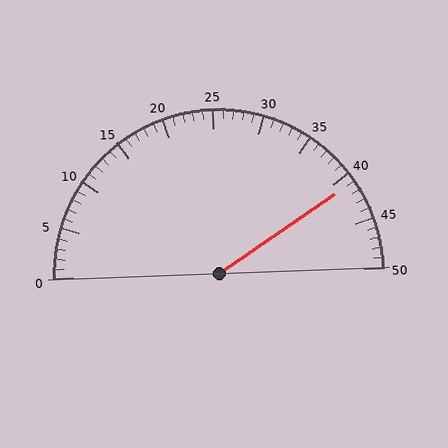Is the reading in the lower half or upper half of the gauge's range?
The reading is in the upper half of the range (0 to 50).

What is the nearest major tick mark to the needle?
The nearest major tick mark is 40.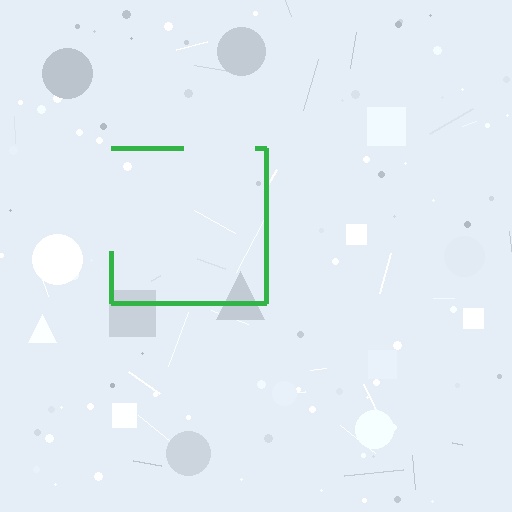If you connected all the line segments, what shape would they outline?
They would outline a square.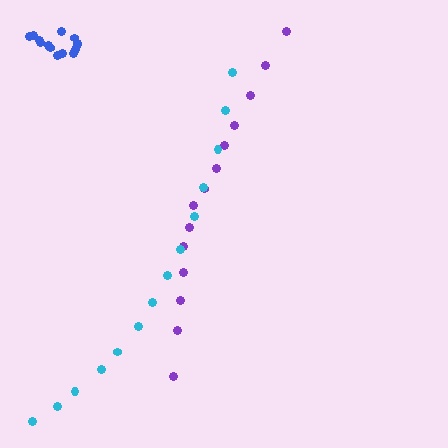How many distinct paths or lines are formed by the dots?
There are 3 distinct paths.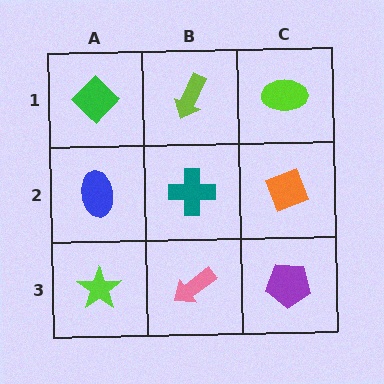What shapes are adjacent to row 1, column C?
An orange diamond (row 2, column C), a lime arrow (row 1, column B).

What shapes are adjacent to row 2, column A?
A green diamond (row 1, column A), a lime star (row 3, column A), a teal cross (row 2, column B).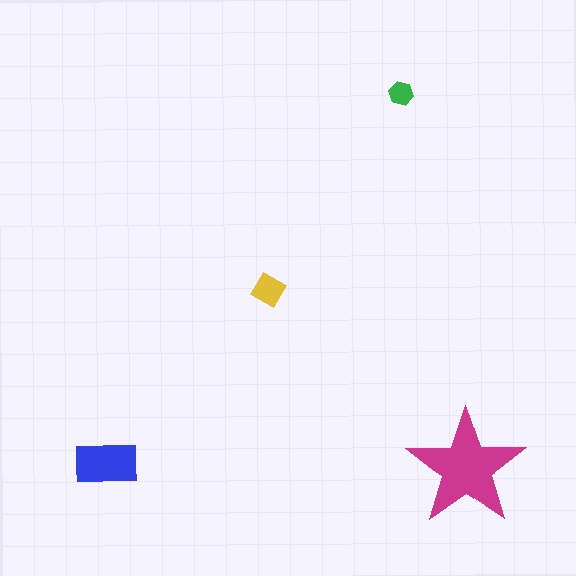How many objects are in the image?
There are 4 objects in the image.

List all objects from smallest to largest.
The green hexagon, the yellow diamond, the blue rectangle, the magenta star.